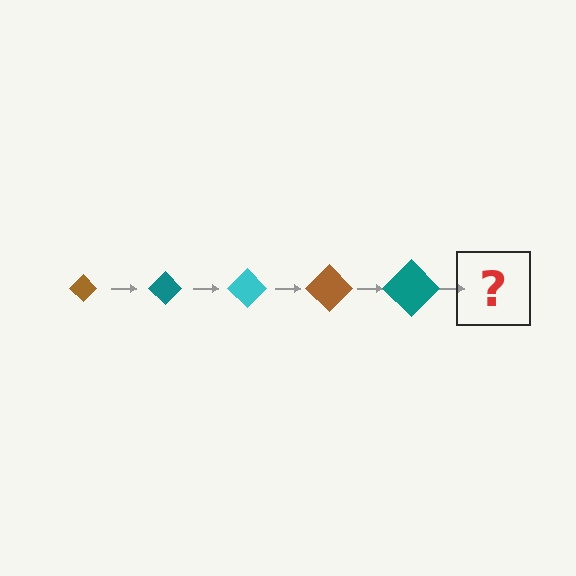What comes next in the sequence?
The next element should be a cyan diamond, larger than the previous one.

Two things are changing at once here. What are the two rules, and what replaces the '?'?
The two rules are that the diamond grows larger each step and the color cycles through brown, teal, and cyan. The '?' should be a cyan diamond, larger than the previous one.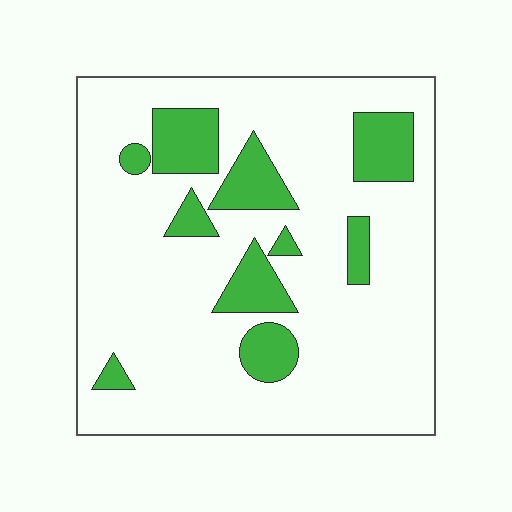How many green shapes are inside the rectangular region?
10.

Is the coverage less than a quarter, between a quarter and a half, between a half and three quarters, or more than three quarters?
Less than a quarter.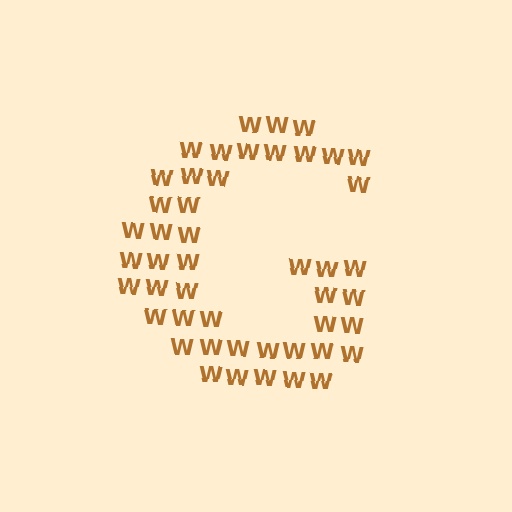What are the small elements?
The small elements are letter W's.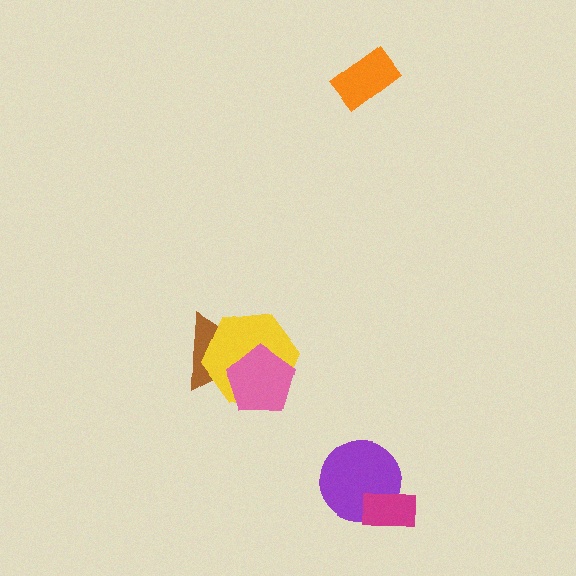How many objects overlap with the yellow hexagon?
2 objects overlap with the yellow hexagon.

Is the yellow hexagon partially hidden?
Yes, it is partially covered by another shape.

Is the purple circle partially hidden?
Yes, it is partially covered by another shape.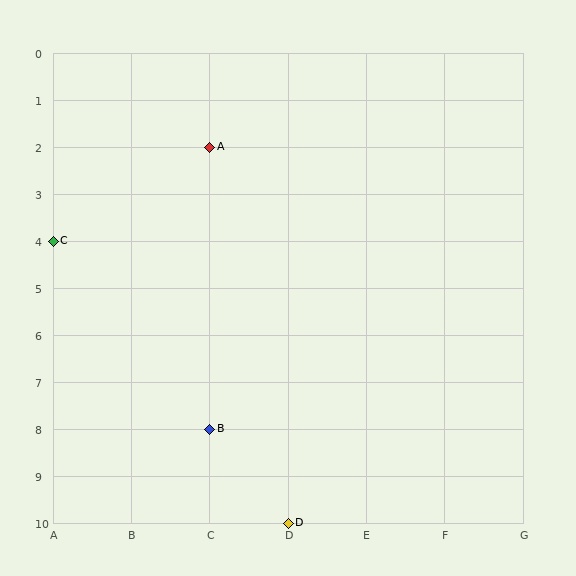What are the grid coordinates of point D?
Point D is at grid coordinates (D, 10).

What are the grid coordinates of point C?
Point C is at grid coordinates (A, 4).